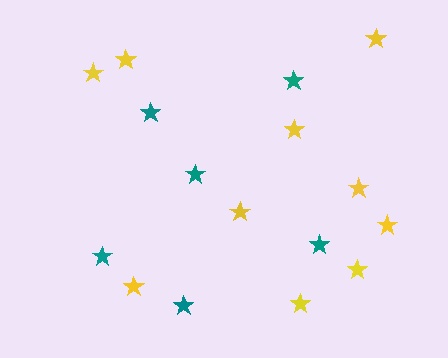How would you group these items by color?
There are 2 groups: one group of teal stars (6) and one group of yellow stars (10).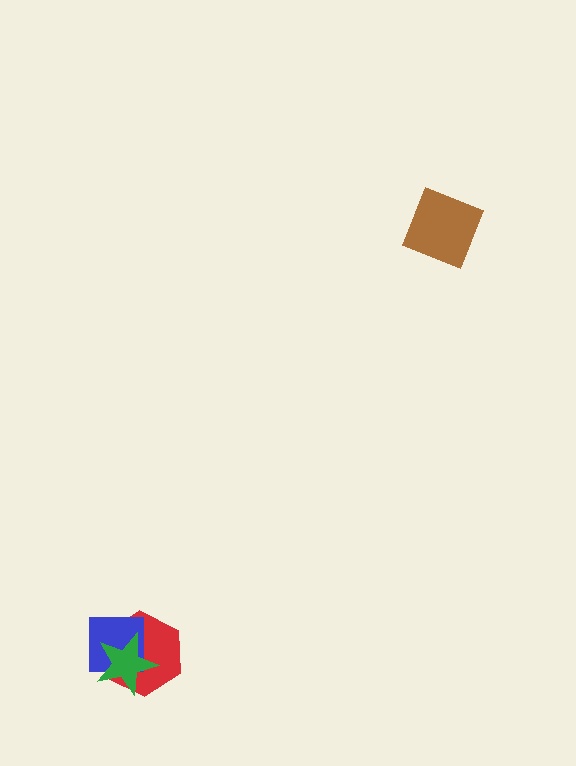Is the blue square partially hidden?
Yes, it is partially covered by another shape.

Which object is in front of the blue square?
The green star is in front of the blue square.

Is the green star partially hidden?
No, no other shape covers it.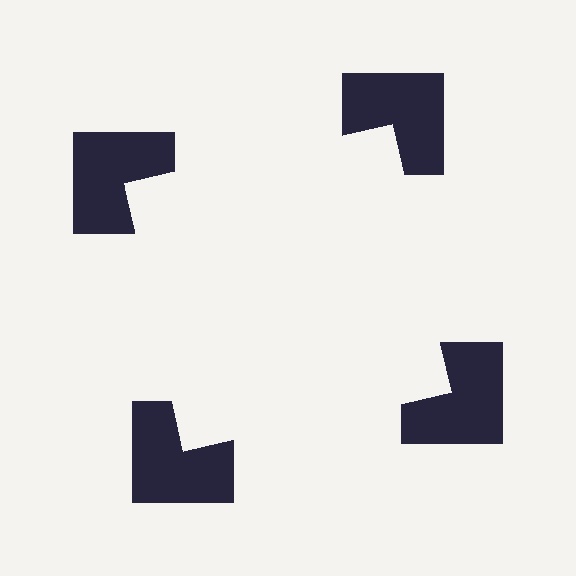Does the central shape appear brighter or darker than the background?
It typically appears slightly brighter than the background, even though no actual brightness change is drawn.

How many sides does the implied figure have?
4 sides.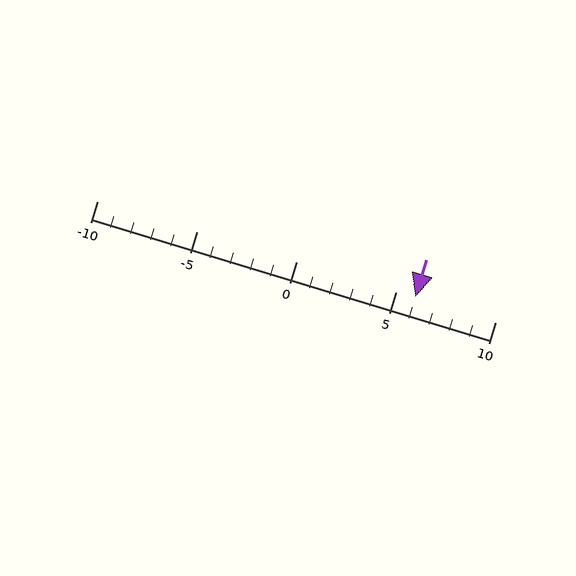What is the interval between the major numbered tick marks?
The major tick marks are spaced 5 units apart.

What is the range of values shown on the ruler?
The ruler shows values from -10 to 10.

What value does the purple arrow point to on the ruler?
The purple arrow points to approximately 6.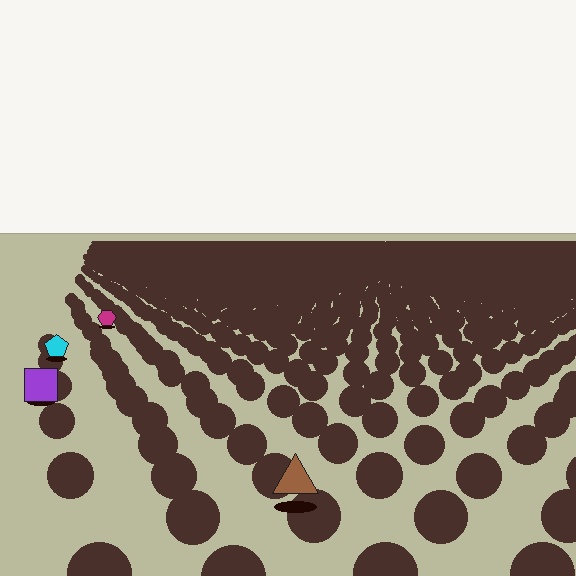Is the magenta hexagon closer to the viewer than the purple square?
No. The purple square is closer — you can tell from the texture gradient: the ground texture is coarser near it.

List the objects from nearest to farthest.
From nearest to farthest: the brown triangle, the purple square, the cyan pentagon, the magenta hexagon.